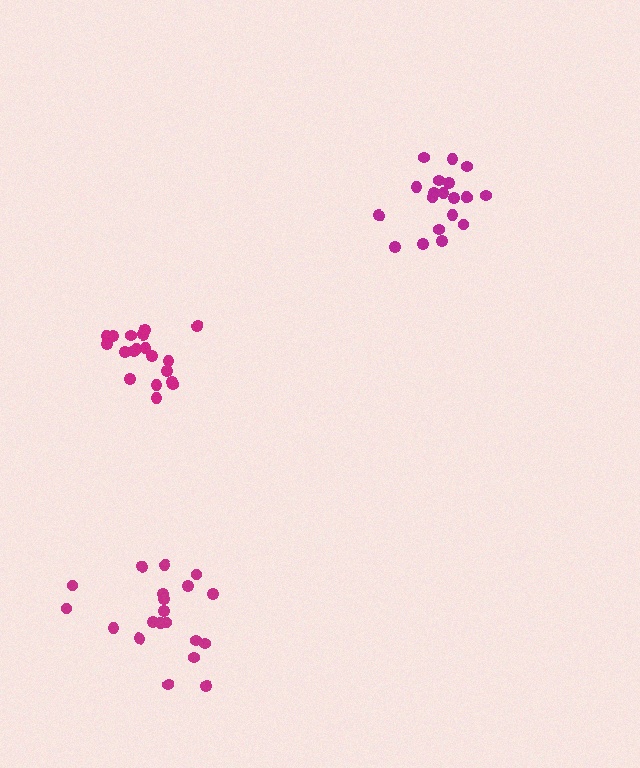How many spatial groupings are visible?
There are 3 spatial groupings.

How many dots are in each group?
Group 1: 19 dots, Group 2: 20 dots, Group 3: 20 dots (59 total).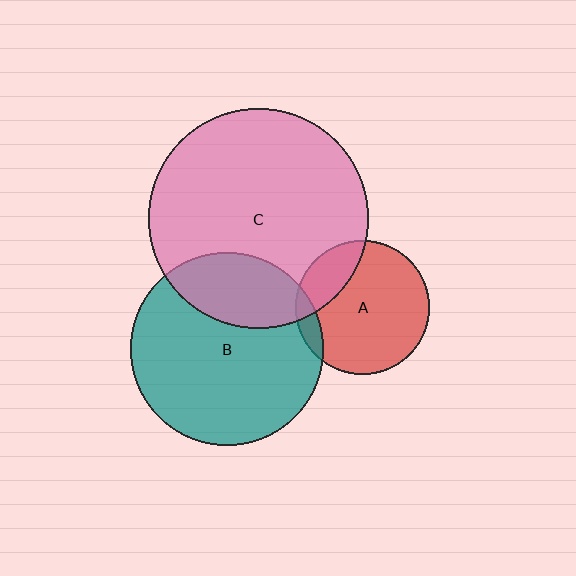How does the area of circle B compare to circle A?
Approximately 2.0 times.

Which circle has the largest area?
Circle C (pink).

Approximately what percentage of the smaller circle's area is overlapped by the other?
Approximately 10%.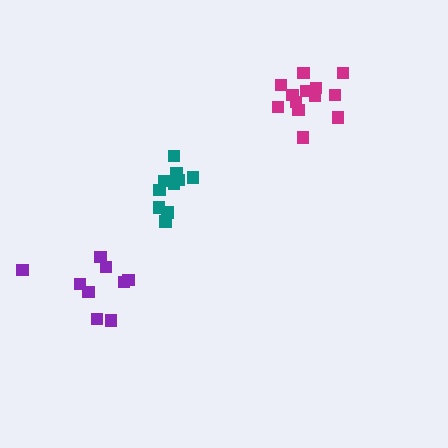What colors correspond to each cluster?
The clusters are colored: purple, teal, magenta.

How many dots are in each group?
Group 1: 9 dots, Group 2: 10 dots, Group 3: 13 dots (32 total).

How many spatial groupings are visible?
There are 3 spatial groupings.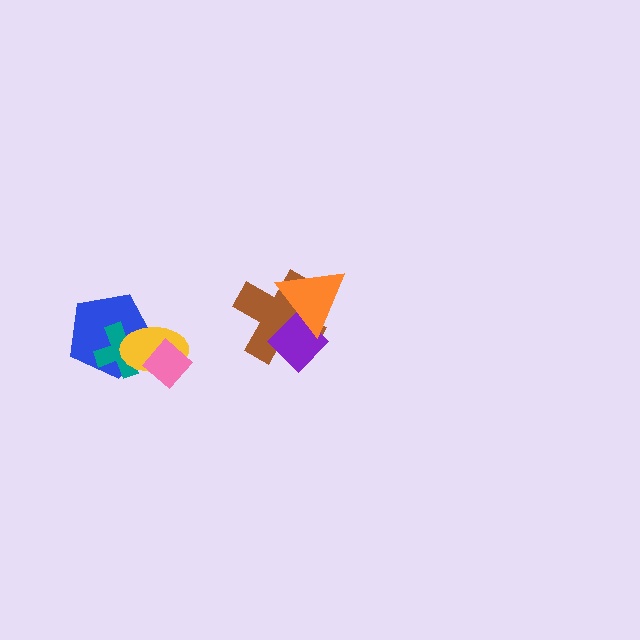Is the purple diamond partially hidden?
Yes, it is partially covered by another shape.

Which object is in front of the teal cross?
The yellow ellipse is in front of the teal cross.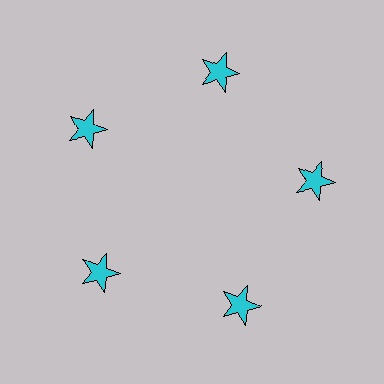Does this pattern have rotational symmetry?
Yes, this pattern has 5-fold rotational symmetry. It looks the same after rotating 72 degrees around the center.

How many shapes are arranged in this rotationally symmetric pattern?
There are 5 shapes, arranged in 5 groups of 1.